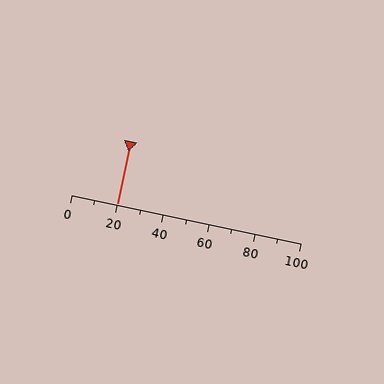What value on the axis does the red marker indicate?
The marker indicates approximately 20.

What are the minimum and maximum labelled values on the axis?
The axis runs from 0 to 100.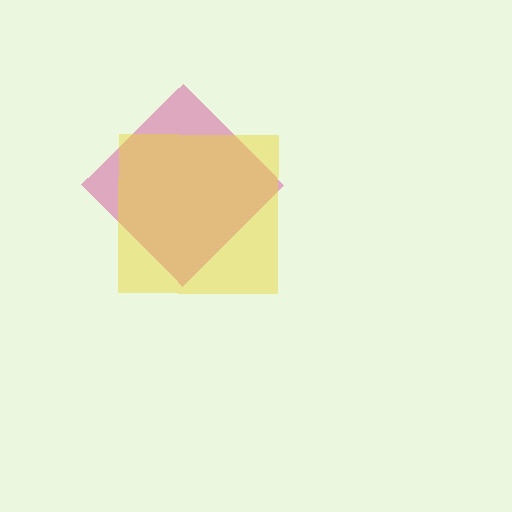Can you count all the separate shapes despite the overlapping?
Yes, there are 2 separate shapes.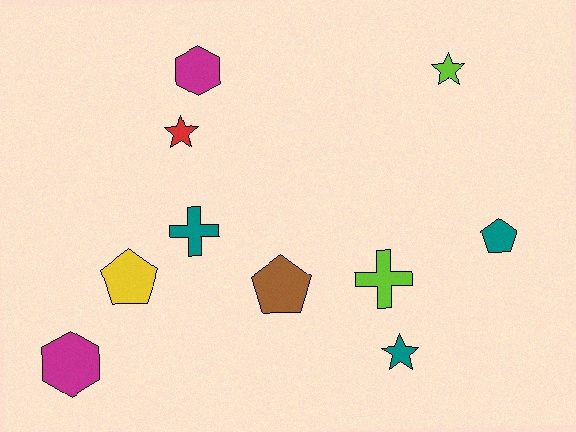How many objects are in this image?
There are 10 objects.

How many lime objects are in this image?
There are 2 lime objects.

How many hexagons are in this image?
There are 2 hexagons.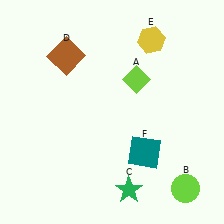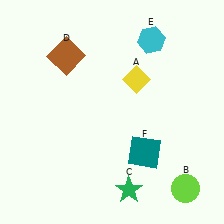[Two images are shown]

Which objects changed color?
A changed from lime to yellow. E changed from yellow to cyan.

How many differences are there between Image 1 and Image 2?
There are 2 differences between the two images.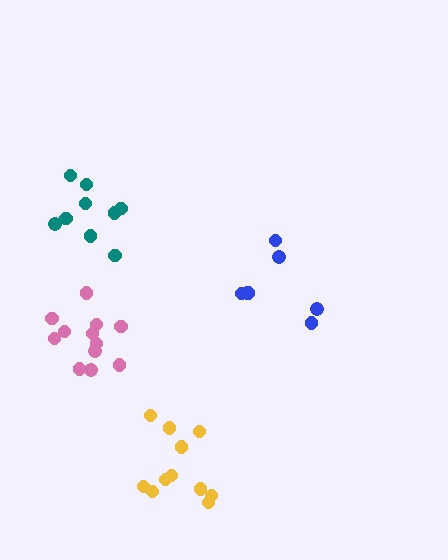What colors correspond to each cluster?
The clusters are colored: blue, pink, teal, yellow.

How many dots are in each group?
Group 1: 7 dots, Group 2: 12 dots, Group 3: 9 dots, Group 4: 11 dots (39 total).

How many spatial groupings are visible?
There are 4 spatial groupings.